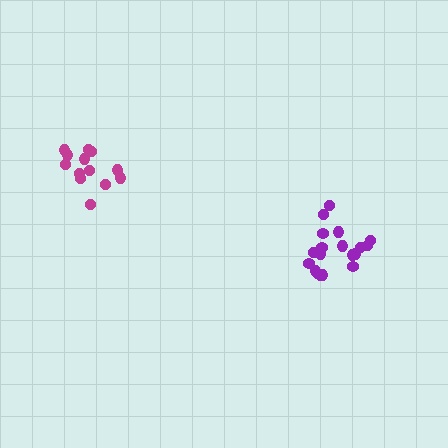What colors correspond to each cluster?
The clusters are colored: purple, magenta.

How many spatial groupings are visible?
There are 2 spatial groupings.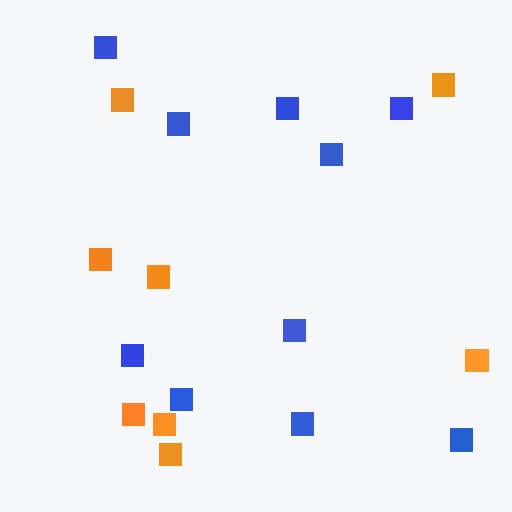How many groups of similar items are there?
There are 2 groups: one group of blue squares (10) and one group of orange squares (8).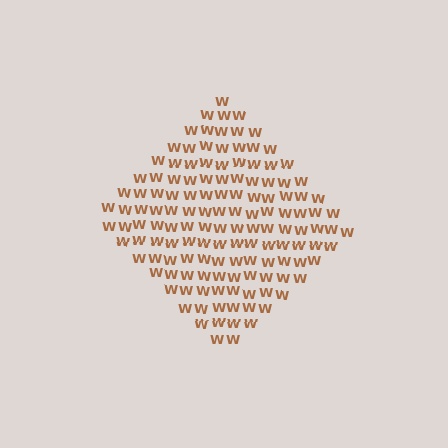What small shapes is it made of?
It is made of small letter W's.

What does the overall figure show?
The overall figure shows a diamond.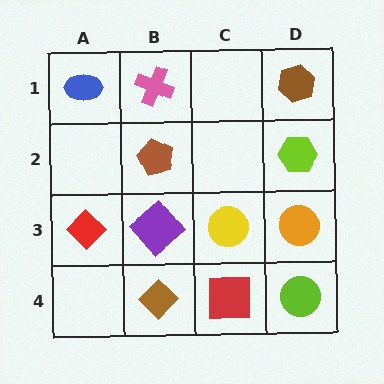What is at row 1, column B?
A pink cross.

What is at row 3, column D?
An orange circle.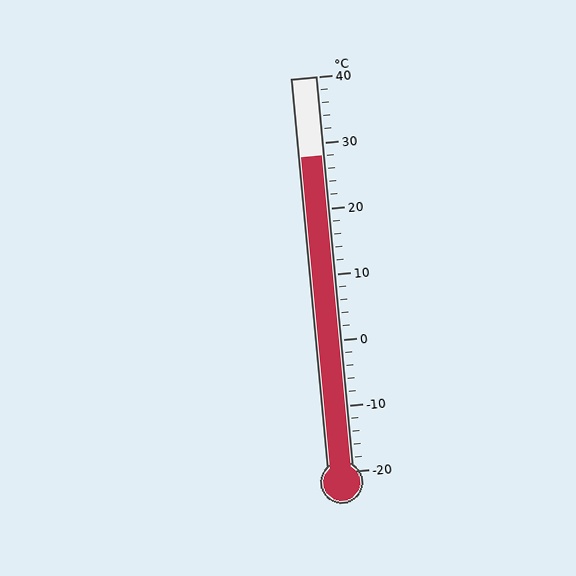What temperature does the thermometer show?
The thermometer shows approximately 28°C.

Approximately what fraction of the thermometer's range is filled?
The thermometer is filled to approximately 80% of its range.